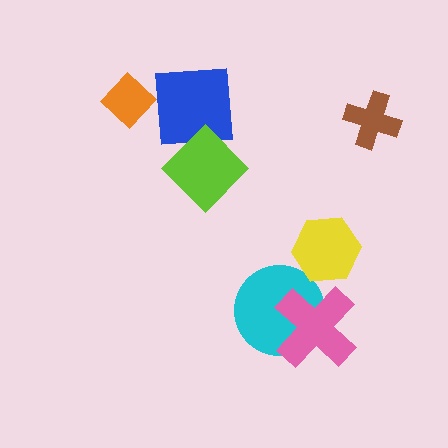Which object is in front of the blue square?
The lime diamond is in front of the blue square.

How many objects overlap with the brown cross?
0 objects overlap with the brown cross.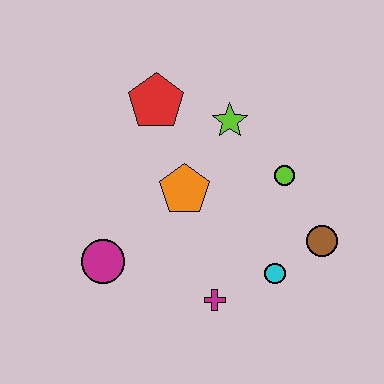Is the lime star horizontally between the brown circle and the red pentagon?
Yes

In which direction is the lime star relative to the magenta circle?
The lime star is above the magenta circle.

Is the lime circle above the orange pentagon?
Yes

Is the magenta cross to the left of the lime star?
Yes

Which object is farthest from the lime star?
The magenta circle is farthest from the lime star.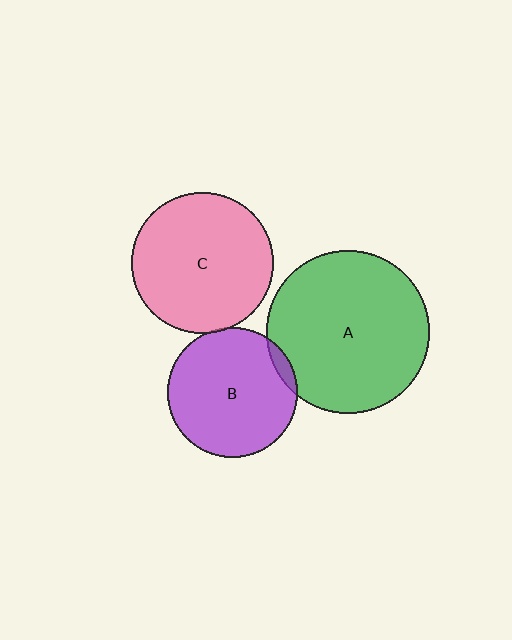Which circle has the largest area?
Circle A (green).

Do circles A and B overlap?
Yes.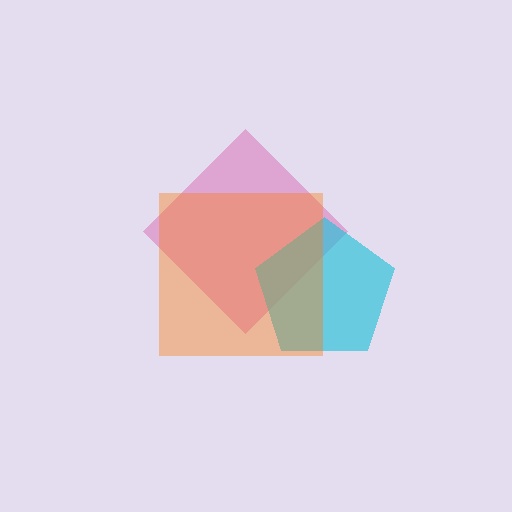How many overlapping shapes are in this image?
There are 3 overlapping shapes in the image.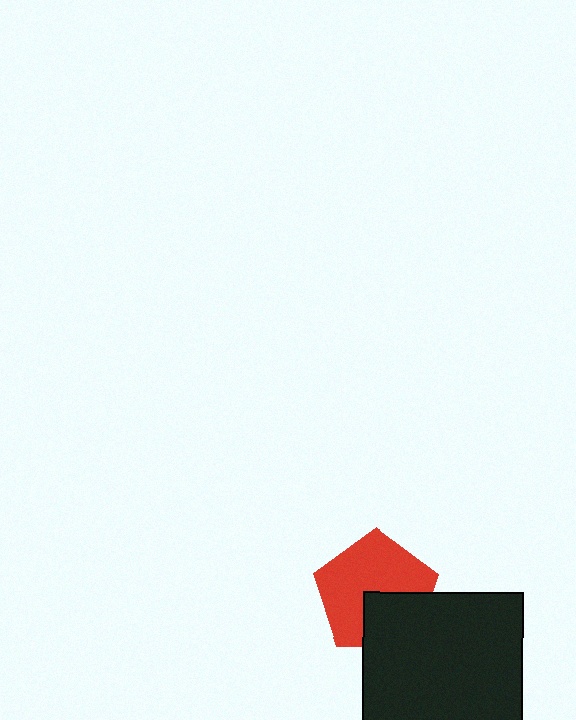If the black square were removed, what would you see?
You would see the complete red pentagon.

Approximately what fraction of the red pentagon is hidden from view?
Roughly 33% of the red pentagon is hidden behind the black square.